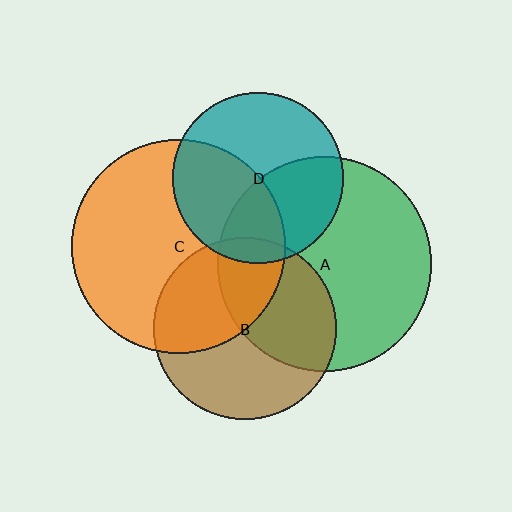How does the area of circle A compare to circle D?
Approximately 1.6 times.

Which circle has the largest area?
Circle A (green).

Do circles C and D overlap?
Yes.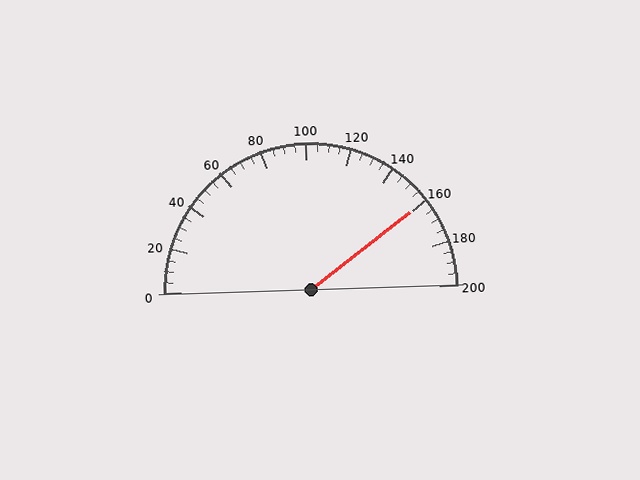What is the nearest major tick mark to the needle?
The nearest major tick mark is 160.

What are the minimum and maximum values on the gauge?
The gauge ranges from 0 to 200.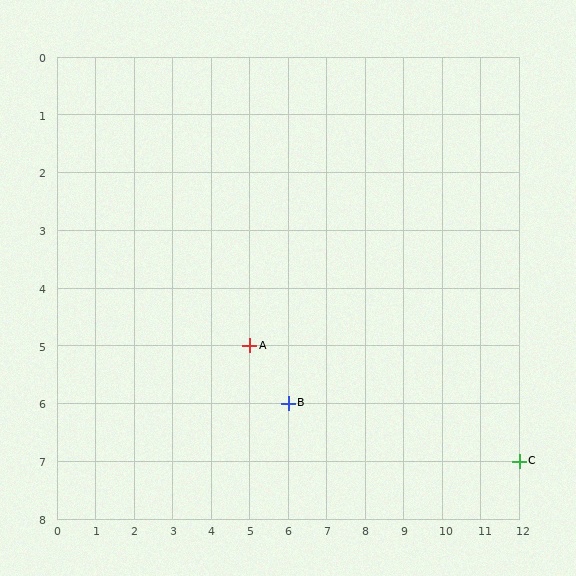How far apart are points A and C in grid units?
Points A and C are 7 columns and 2 rows apart (about 7.3 grid units diagonally).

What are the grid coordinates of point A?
Point A is at grid coordinates (5, 5).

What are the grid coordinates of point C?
Point C is at grid coordinates (12, 7).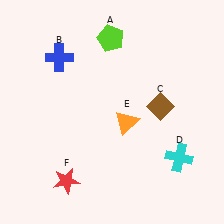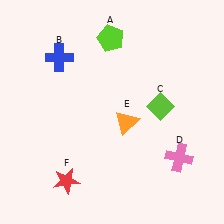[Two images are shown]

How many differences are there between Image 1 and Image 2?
There are 2 differences between the two images.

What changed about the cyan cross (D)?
In Image 1, D is cyan. In Image 2, it changed to pink.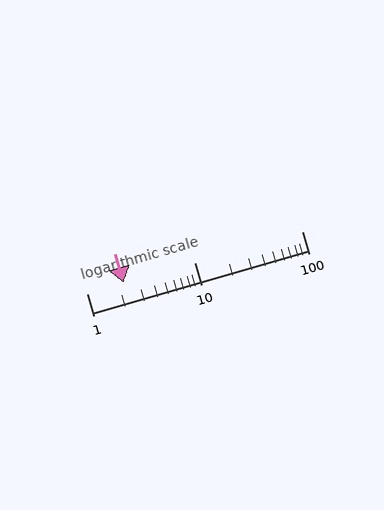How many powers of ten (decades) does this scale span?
The scale spans 2 decades, from 1 to 100.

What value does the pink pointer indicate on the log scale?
The pointer indicates approximately 2.2.